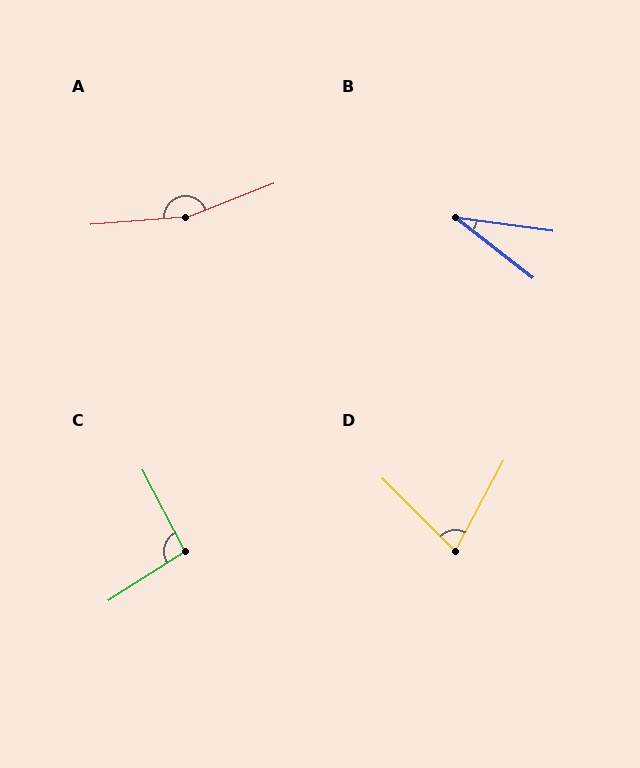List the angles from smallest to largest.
B (30°), D (73°), C (95°), A (163°).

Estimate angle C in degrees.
Approximately 95 degrees.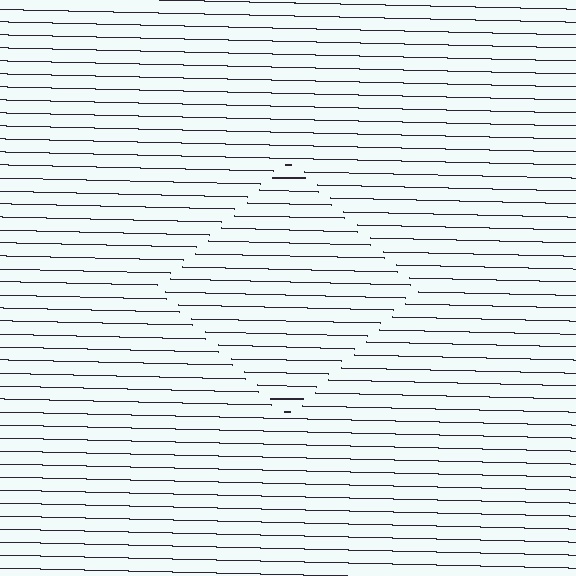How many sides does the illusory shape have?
4 sides — the line-ends trace a square.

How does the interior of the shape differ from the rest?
The interior of the shape contains the same grating, shifted by half a period — the contour is defined by the phase discontinuity where line-ends from the inner and outer gratings abut.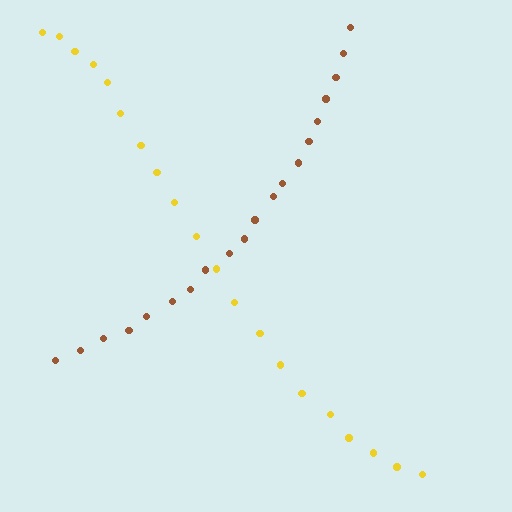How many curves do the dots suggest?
There are 2 distinct paths.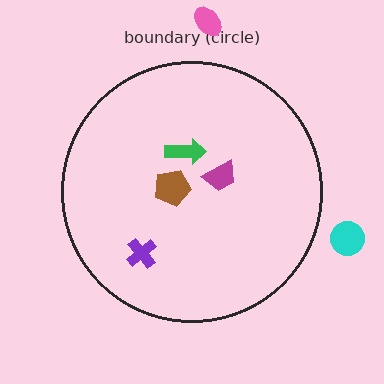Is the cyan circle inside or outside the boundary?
Outside.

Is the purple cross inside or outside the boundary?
Inside.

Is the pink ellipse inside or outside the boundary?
Outside.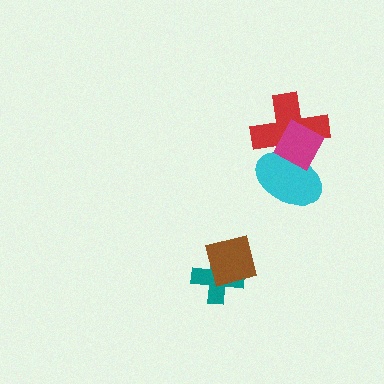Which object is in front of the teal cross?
The brown square is in front of the teal cross.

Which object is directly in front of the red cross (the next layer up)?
The cyan ellipse is directly in front of the red cross.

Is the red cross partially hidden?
Yes, it is partially covered by another shape.